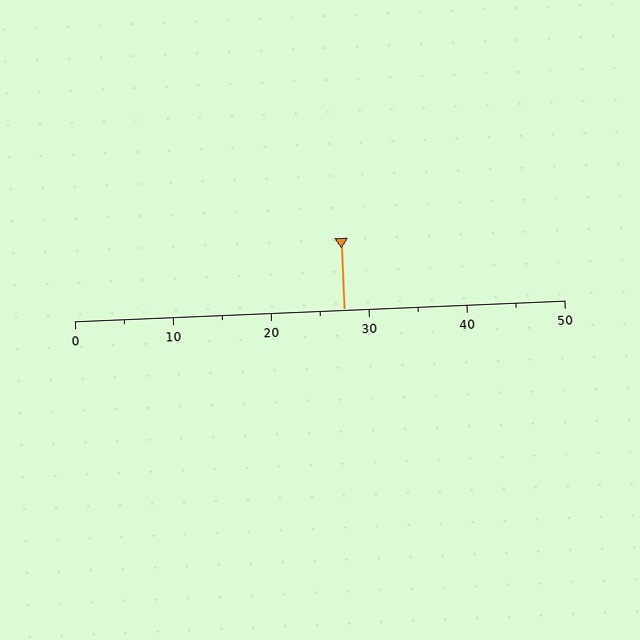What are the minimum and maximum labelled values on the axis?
The axis runs from 0 to 50.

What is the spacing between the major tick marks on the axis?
The major ticks are spaced 10 apart.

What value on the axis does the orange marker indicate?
The marker indicates approximately 27.5.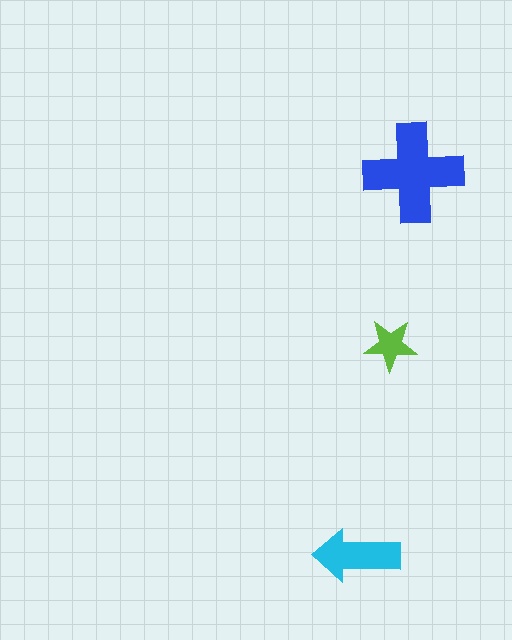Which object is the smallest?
The lime star.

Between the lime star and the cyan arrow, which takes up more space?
The cyan arrow.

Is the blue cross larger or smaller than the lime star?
Larger.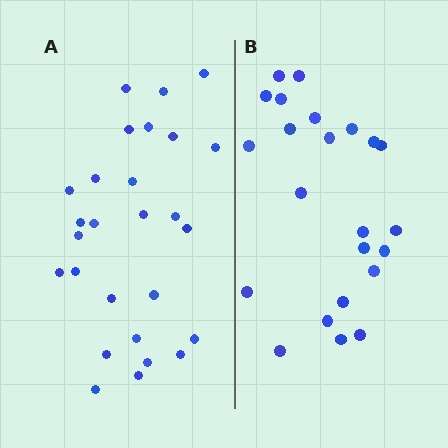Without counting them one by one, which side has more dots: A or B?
Region A (the left region) has more dots.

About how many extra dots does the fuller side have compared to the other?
Region A has about 4 more dots than region B.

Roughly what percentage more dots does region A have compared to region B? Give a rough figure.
About 15% more.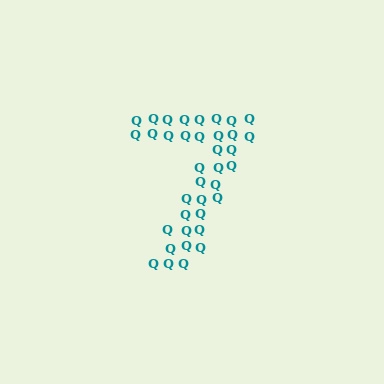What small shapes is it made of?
It is made of small letter Q's.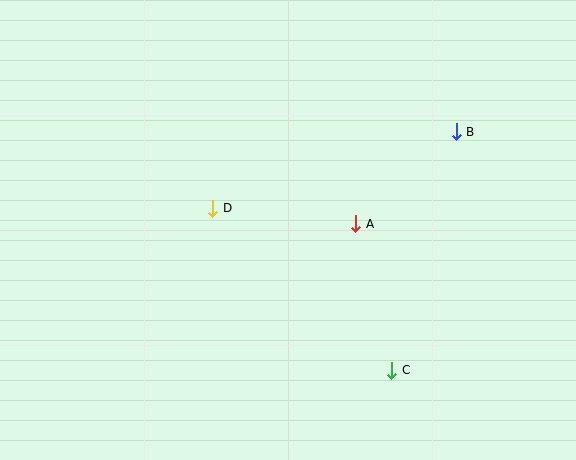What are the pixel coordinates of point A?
Point A is at (356, 224).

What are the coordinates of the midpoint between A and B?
The midpoint between A and B is at (406, 178).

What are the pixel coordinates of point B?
Point B is at (456, 132).